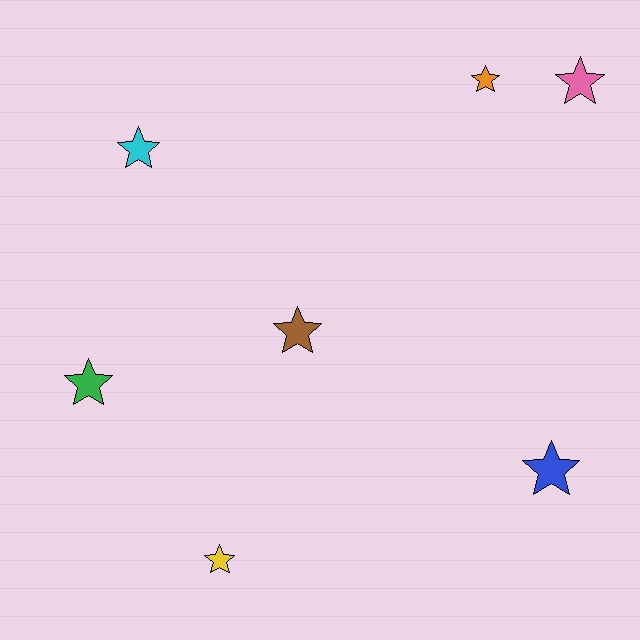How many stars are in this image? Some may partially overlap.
There are 7 stars.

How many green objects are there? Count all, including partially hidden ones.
There is 1 green object.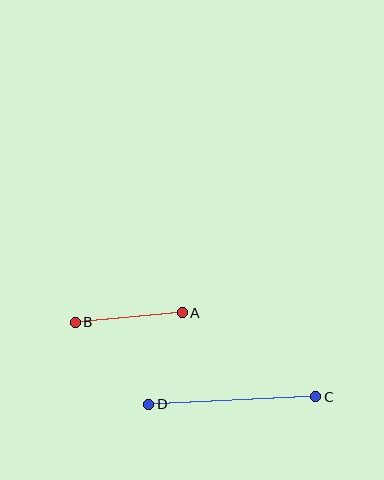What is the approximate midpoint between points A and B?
The midpoint is at approximately (129, 317) pixels.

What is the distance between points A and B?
The distance is approximately 108 pixels.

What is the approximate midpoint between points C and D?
The midpoint is at approximately (232, 401) pixels.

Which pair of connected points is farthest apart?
Points C and D are farthest apart.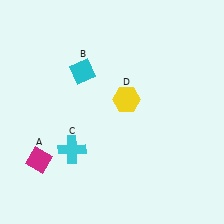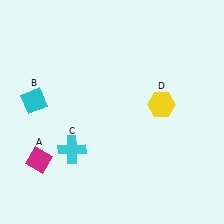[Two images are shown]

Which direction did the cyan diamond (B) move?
The cyan diamond (B) moved left.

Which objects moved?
The objects that moved are: the cyan diamond (B), the yellow hexagon (D).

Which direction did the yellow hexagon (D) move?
The yellow hexagon (D) moved right.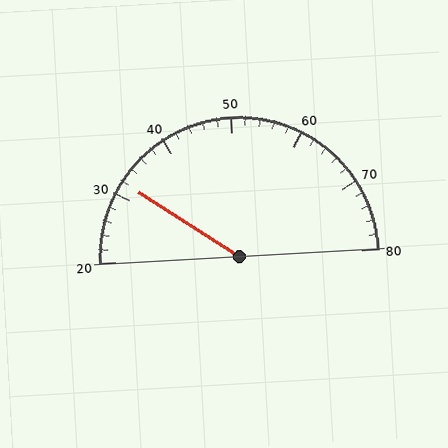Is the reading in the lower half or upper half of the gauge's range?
The reading is in the lower half of the range (20 to 80).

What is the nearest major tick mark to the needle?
The nearest major tick mark is 30.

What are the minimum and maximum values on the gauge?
The gauge ranges from 20 to 80.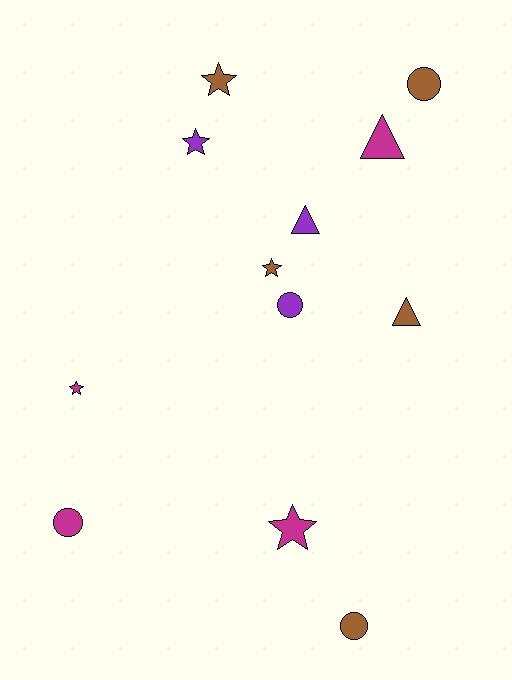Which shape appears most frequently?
Star, with 5 objects.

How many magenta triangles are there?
There is 1 magenta triangle.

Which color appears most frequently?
Brown, with 5 objects.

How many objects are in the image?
There are 12 objects.